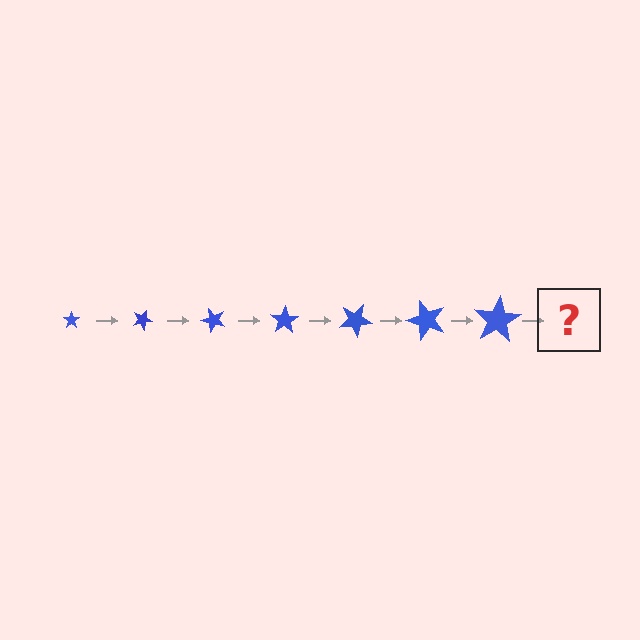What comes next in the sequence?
The next element should be a star, larger than the previous one and rotated 175 degrees from the start.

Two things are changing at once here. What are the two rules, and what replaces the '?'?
The two rules are that the star grows larger each step and it rotates 25 degrees each step. The '?' should be a star, larger than the previous one and rotated 175 degrees from the start.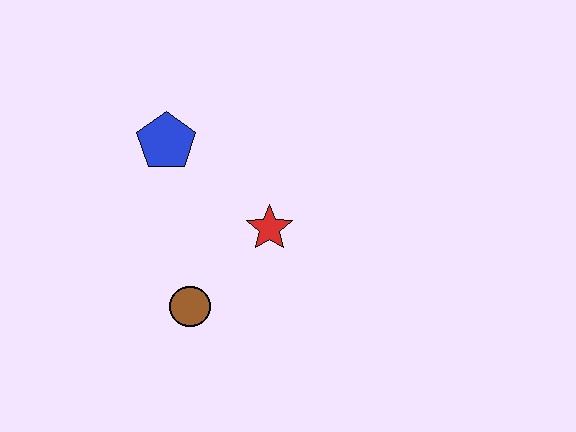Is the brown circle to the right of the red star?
No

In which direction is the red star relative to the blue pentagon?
The red star is to the right of the blue pentagon.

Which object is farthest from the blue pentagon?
The brown circle is farthest from the blue pentagon.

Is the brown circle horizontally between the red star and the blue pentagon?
Yes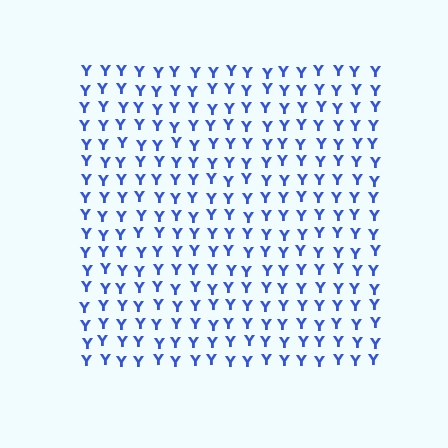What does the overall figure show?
The overall figure shows a square.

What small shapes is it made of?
It is made of small letter Y's.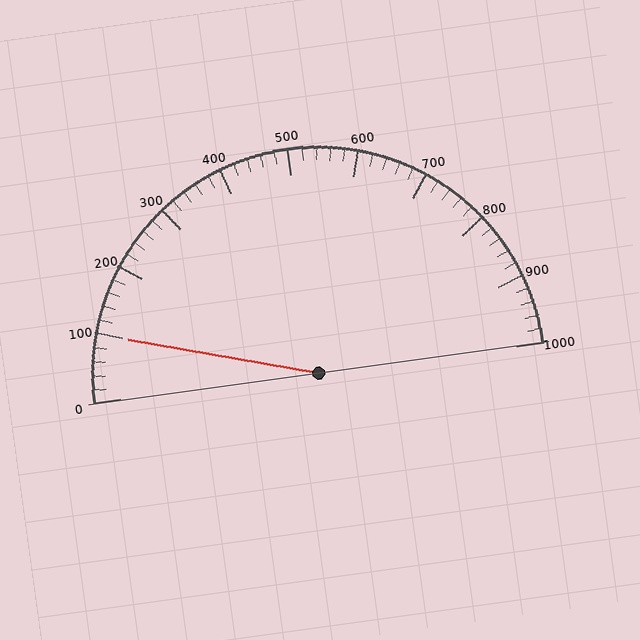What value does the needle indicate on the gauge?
The needle indicates approximately 100.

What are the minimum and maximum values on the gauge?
The gauge ranges from 0 to 1000.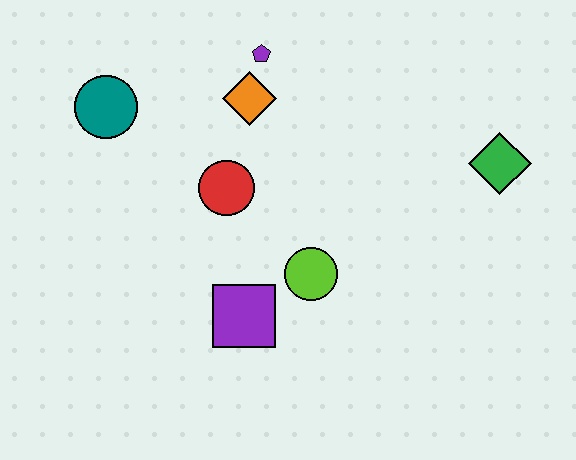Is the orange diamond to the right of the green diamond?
No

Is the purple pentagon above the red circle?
Yes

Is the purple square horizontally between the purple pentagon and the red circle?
Yes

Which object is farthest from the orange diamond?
The green diamond is farthest from the orange diamond.